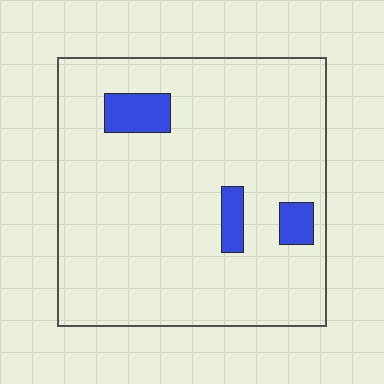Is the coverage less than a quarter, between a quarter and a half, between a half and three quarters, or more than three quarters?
Less than a quarter.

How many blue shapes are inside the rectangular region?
3.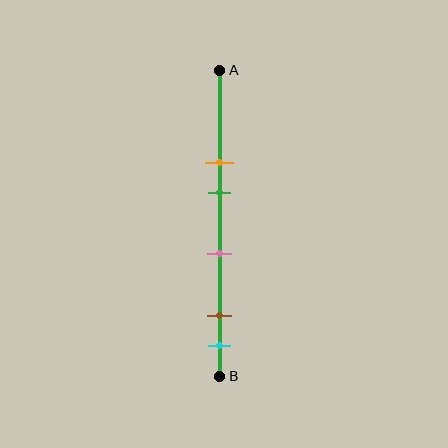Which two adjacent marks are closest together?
The brown and cyan marks are the closest adjacent pair.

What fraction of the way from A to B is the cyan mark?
The cyan mark is approximately 90% (0.9) of the way from A to B.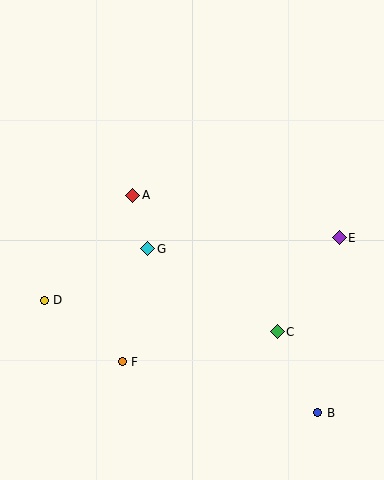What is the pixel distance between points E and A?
The distance between E and A is 211 pixels.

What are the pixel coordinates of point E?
Point E is at (339, 238).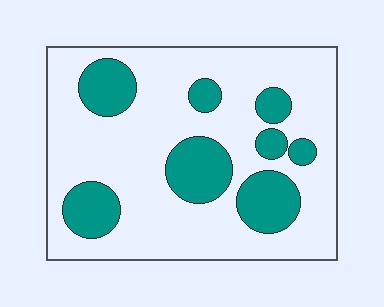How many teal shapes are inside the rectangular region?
8.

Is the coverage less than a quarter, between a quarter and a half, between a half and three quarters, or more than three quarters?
Between a quarter and a half.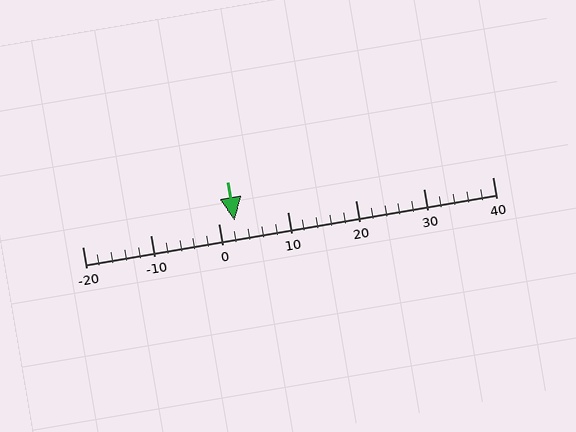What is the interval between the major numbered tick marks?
The major tick marks are spaced 10 units apart.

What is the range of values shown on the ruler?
The ruler shows values from -20 to 40.